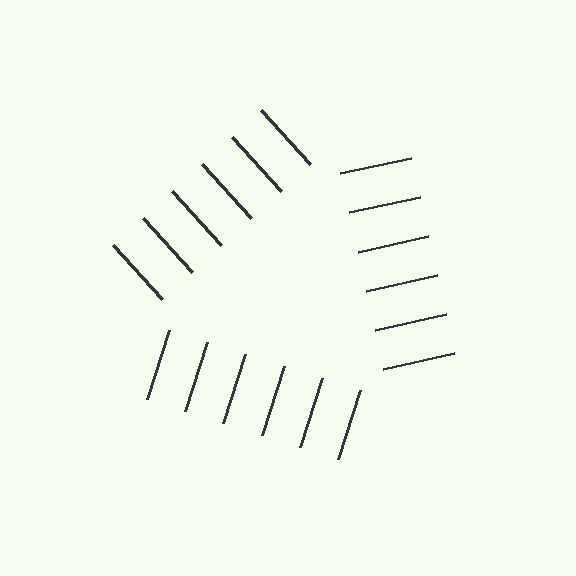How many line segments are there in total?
18 — 6 along each of the 3 edges.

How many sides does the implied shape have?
3 sides — the line-ends trace a triangle.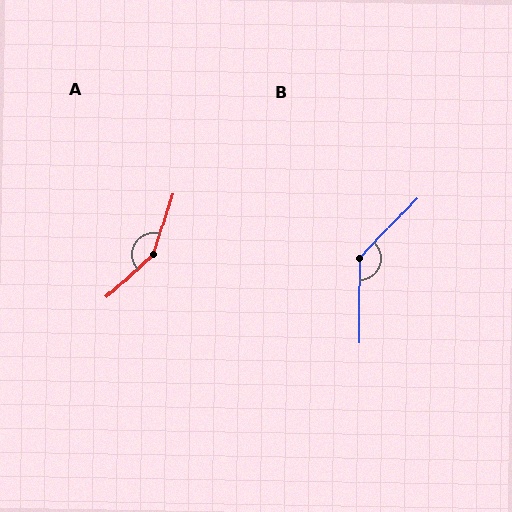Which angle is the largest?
A, at approximately 149 degrees.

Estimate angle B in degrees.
Approximately 137 degrees.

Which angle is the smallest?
B, at approximately 137 degrees.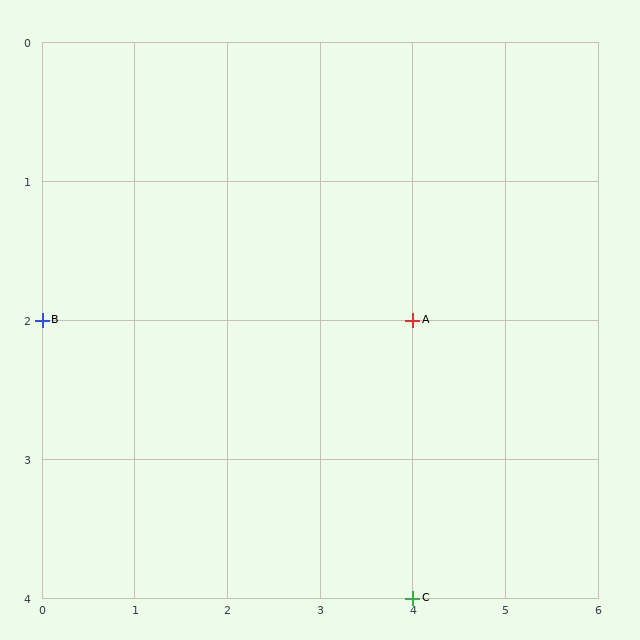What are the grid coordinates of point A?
Point A is at grid coordinates (4, 2).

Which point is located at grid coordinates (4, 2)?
Point A is at (4, 2).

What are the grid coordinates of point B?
Point B is at grid coordinates (0, 2).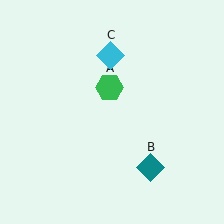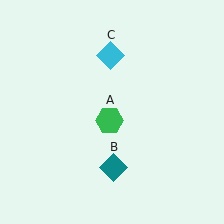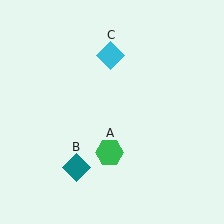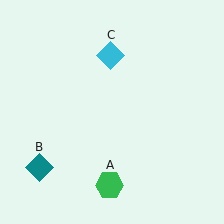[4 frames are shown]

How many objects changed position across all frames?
2 objects changed position: green hexagon (object A), teal diamond (object B).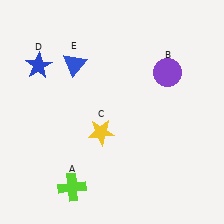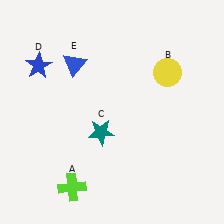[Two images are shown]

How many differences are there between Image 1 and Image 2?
There are 2 differences between the two images.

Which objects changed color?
B changed from purple to yellow. C changed from yellow to teal.